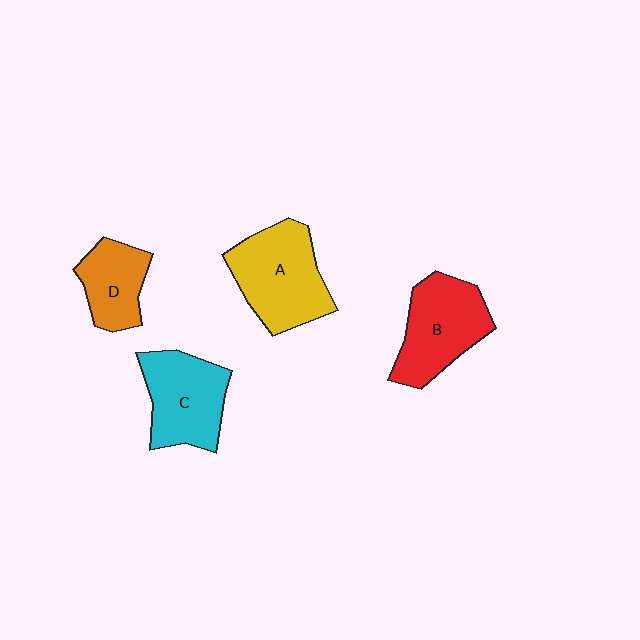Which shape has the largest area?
Shape A (yellow).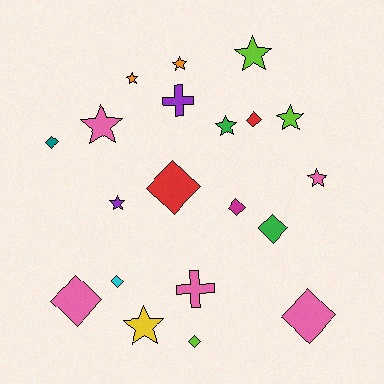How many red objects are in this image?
There are 2 red objects.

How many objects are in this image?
There are 20 objects.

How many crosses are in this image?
There are 2 crosses.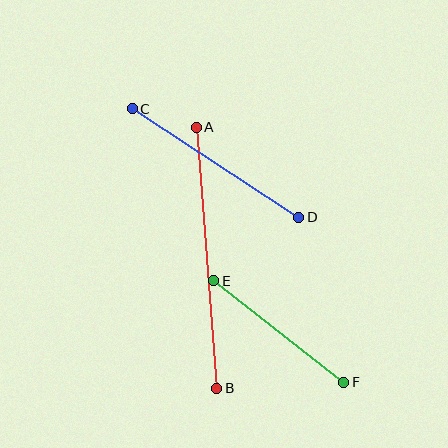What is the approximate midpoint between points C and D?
The midpoint is at approximately (215, 163) pixels.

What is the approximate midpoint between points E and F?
The midpoint is at approximately (279, 331) pixels.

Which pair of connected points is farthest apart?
Points A and B are farthest apart.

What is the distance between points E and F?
The distance is approximately 165 pixels.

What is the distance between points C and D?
The distance is approximately 199 pixels.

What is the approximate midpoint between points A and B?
The midpoint is at approximately (207, 258) pixels.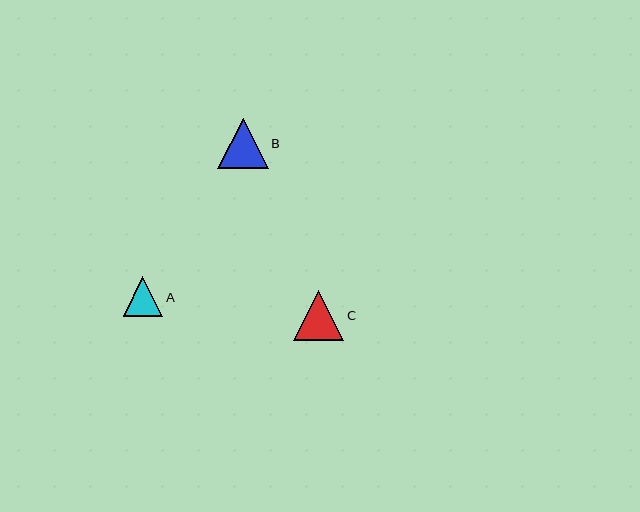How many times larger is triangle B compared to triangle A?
Triangle B is approximately 1.3 times the size of triangle A.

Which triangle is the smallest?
Triangle A is the smallest with a size of approximately 40 pixels.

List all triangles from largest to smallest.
From largest to smallest: B, C, A.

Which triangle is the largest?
Triangle B is the largest with a size of approximately 51 pixels.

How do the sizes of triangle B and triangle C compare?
Triangle B and triangle C are approximately the same size.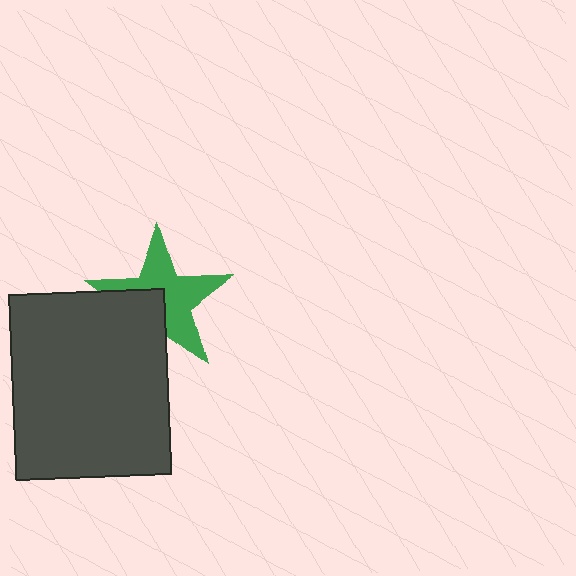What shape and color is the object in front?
The object in front is a dark gray rectangle.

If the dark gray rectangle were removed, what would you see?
You would see the complete green star.